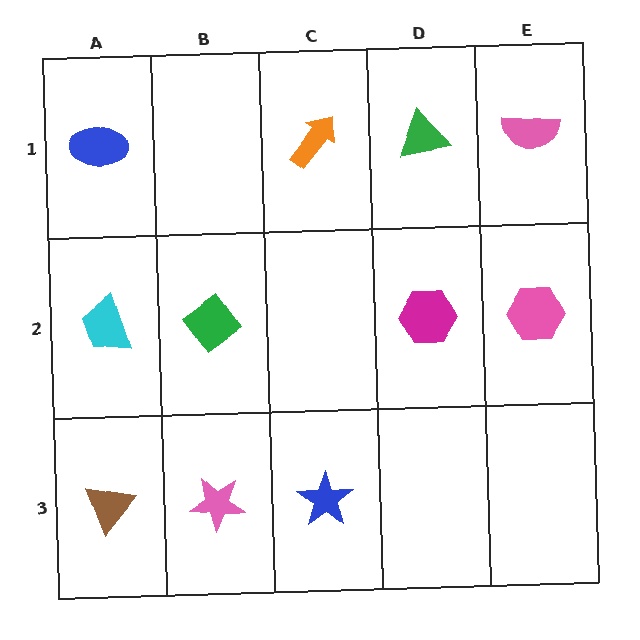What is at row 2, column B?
A green diamond.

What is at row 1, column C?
An orange arrow.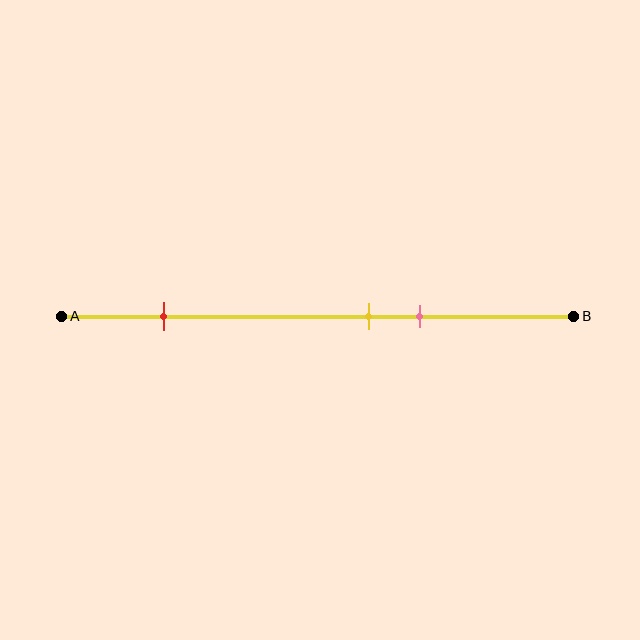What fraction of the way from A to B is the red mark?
The red mark is approximately 20% (0.2) of the way from A to B.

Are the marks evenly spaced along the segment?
No, the marks are not evenly spaced.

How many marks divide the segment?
There are 3 marks dividing the segment.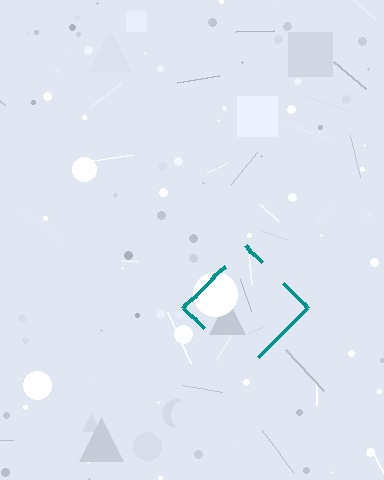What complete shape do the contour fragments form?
The contour fragments form a diamond.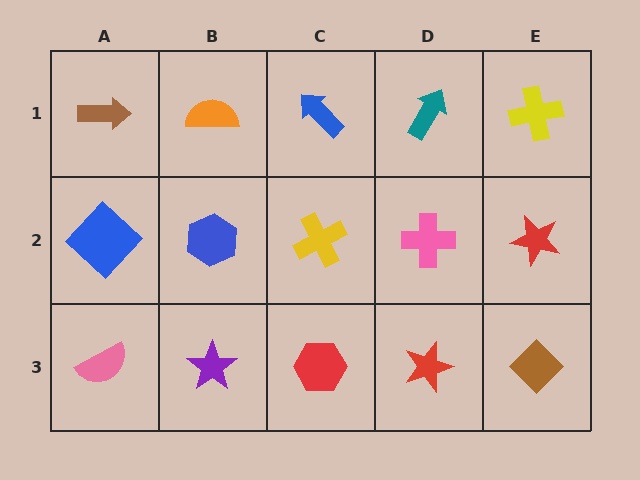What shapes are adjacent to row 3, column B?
A blue hexagon (row 2, column B), a pink semicircle (row 3, column A), a red hexagon (row 3, column C).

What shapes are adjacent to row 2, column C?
A blue arrow (row 1, column C), a red hexagon (row 3, column C), a blue hexagon (row 2, column B), a pink cross (row 2, column D).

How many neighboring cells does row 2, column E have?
3.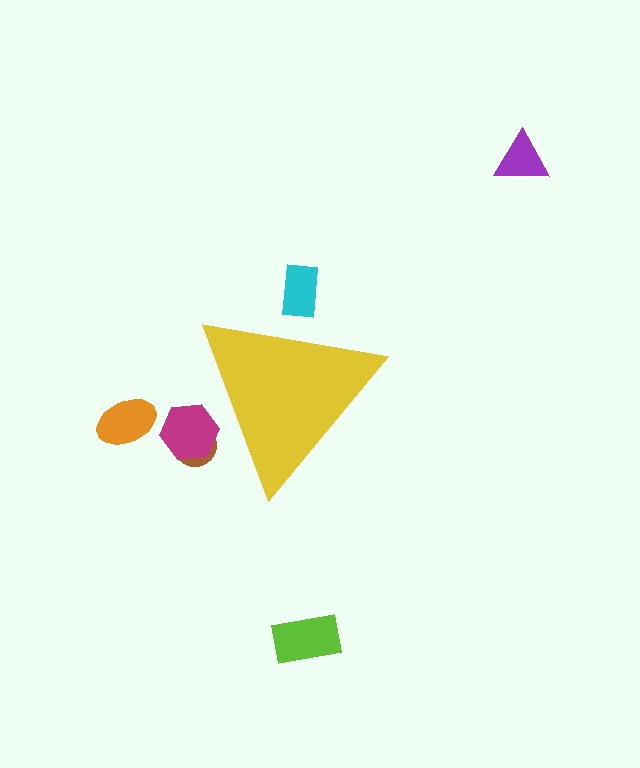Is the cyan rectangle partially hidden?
Yes, the cyan rectangle is partially hidden behind the yellow triangle.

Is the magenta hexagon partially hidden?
Yes, the magenta hexagon is partially hidden behind the yellow triangle.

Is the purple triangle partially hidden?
No, the purple triangle is fully visible.